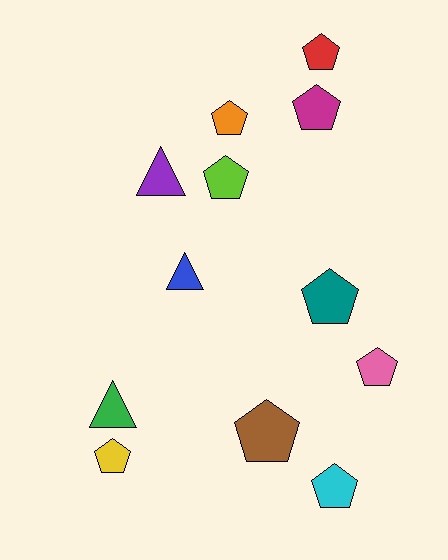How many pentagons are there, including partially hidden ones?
There are 9 pentagons.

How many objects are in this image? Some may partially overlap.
There are 12 objects.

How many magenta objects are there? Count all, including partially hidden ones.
There is 1 magenta object.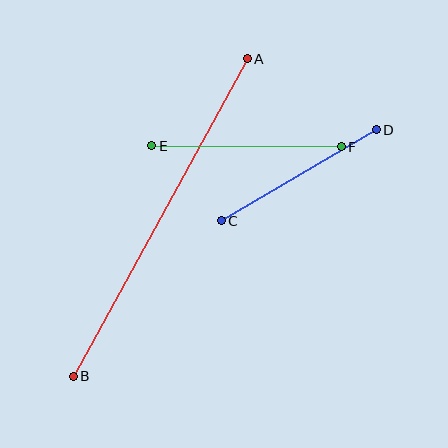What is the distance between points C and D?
The distance is approximately 180 pixels.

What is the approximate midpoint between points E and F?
The midpoint is at approximately (246, 146) pixels.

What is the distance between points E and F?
The distance is approximately 190 pixels.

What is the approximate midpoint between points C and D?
The midpoint is at approximately (299, 175) pixels.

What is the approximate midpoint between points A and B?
The midpoint is at approximately (160, 217) pixels.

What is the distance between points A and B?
The distance is approximately 362 pixels.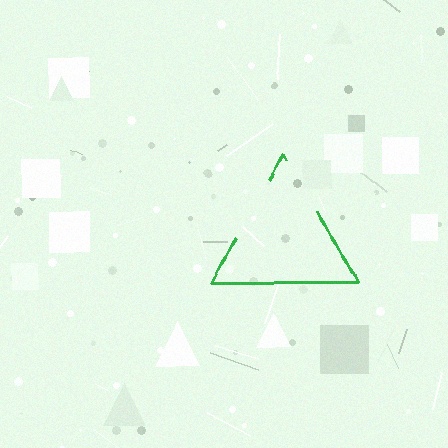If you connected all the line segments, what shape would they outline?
They would outline a triangle.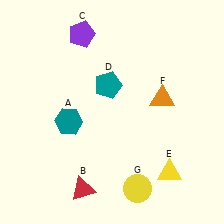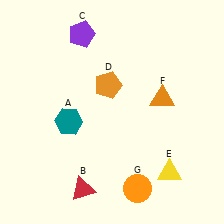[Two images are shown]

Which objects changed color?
D changed from teal to orange. G changed from yellow to orange.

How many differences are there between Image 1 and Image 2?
There are 2 differences between the two images.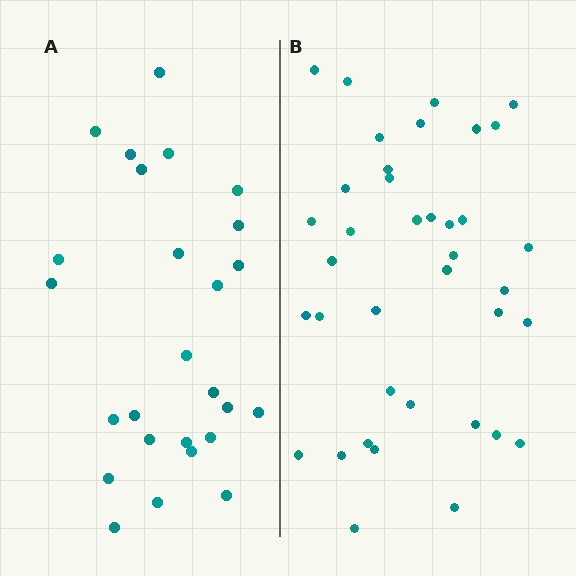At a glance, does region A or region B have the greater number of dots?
Region B (the right region) has more dots.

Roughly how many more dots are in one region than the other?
Region B has roughly 12 or so more dots than region A.